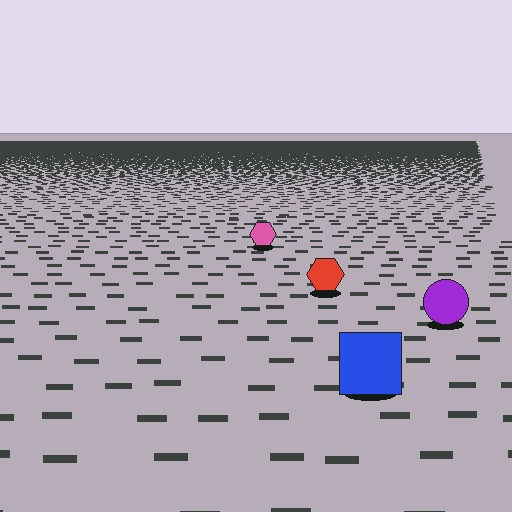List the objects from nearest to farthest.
From nearest to farthest: the blue square, the purple circle, the red hexagon, the pink hexagon.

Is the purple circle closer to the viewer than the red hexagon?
Yes. The purple circle is closer — you can tell from the texture gradient: the ground texture is coarser near it.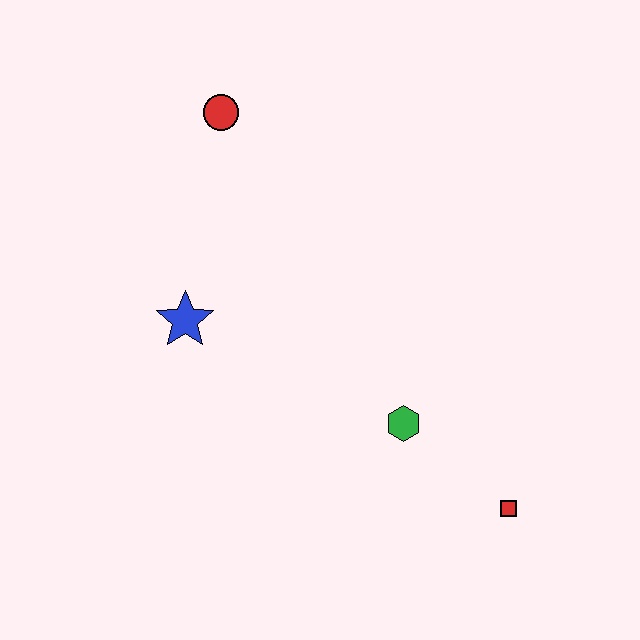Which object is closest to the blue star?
The red circle is closest to the blue star.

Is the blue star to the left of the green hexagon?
Yes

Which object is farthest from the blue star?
The red square is farthest from the blue star.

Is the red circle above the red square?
Yes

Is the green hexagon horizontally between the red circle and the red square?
Yes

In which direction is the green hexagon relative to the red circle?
The green hexagon is below the red circle.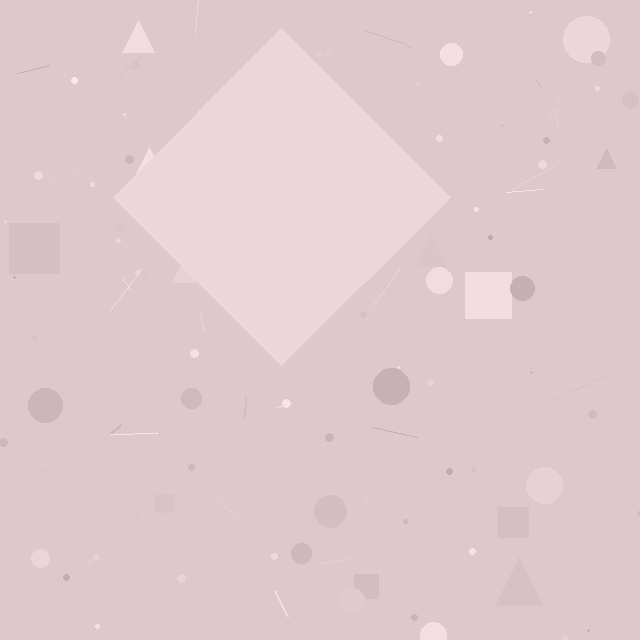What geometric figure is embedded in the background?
A diamond is embedded in the background.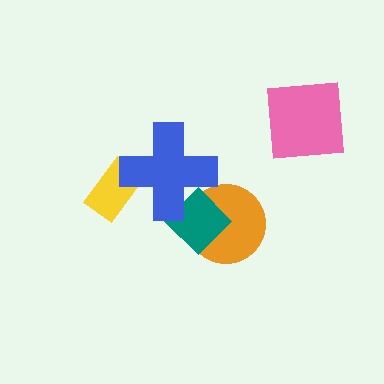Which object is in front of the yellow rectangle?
The blue cross is in front of the yellow rectangle.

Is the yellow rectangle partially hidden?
Yes, it is partially covered by another shape.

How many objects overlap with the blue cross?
3 objects overlap with the blue cross.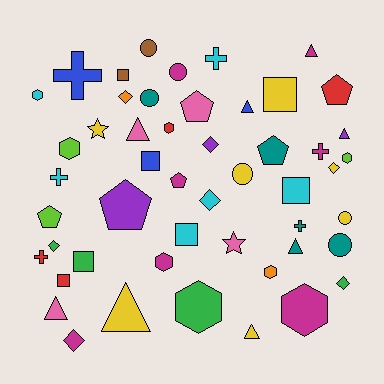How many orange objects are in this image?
There are 2 orange objects.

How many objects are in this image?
There are 50 objects.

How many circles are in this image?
There are 6 circles.